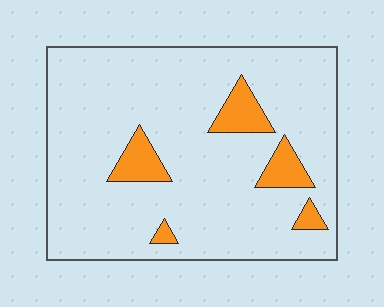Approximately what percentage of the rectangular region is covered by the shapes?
Approximately 10%.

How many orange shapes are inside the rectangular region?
5.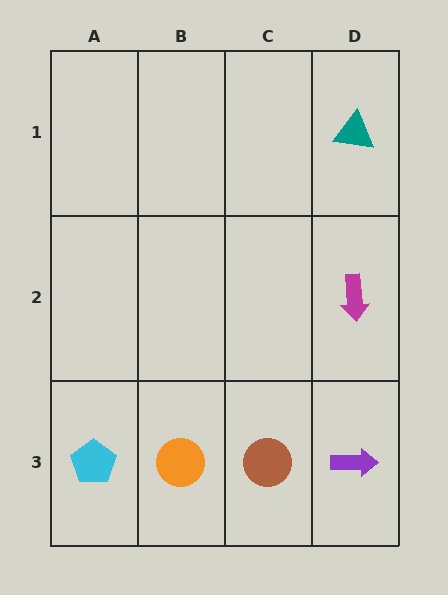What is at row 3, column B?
An orange circle.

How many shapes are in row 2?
1 shape.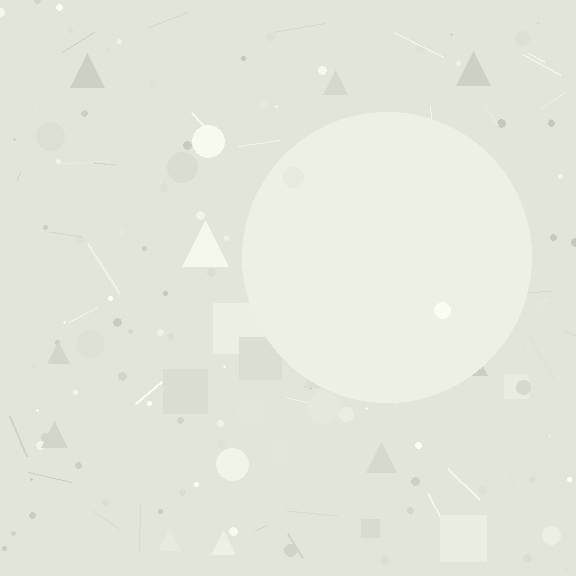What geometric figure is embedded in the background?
A circle is embedded in the background.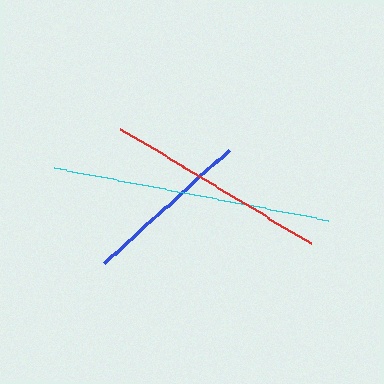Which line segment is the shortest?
The blue line is the shortest at approximately 169 pixels.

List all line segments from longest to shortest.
From longest to shortest: cyan, red, blue.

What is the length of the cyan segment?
The cyan segment is approximately 279 pixels long.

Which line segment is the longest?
The cyan line is the longest at approximately 279 pixels.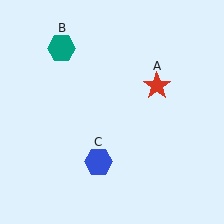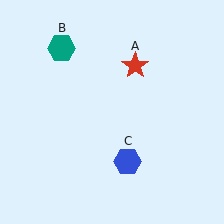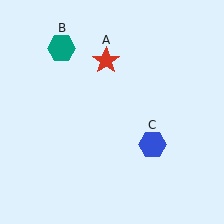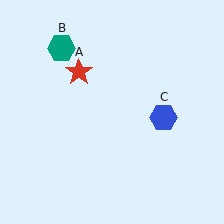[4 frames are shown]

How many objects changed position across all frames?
2 objects changed position: red star (object A), blue hexagon (object C).